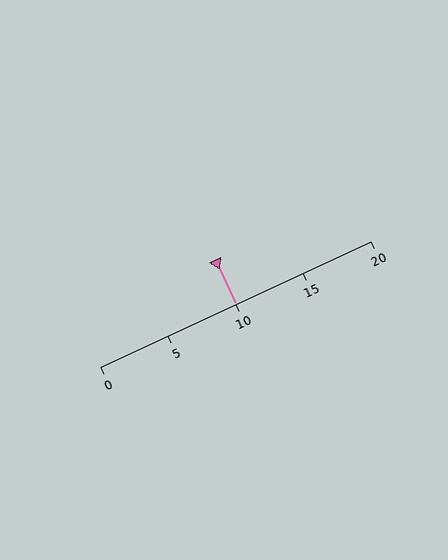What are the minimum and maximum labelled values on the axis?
The axis runs from 0 to 20.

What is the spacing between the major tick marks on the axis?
The major ticks are spaced 5 apart.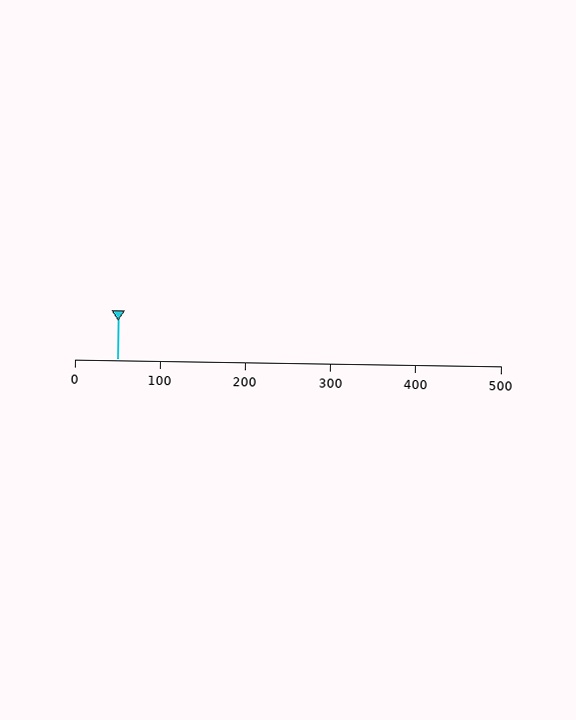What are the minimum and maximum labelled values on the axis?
The axis runs from 0 to 500.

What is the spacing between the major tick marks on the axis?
The major ticks are spaced 100 apart.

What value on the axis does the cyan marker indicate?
The marker indicates approximately 50.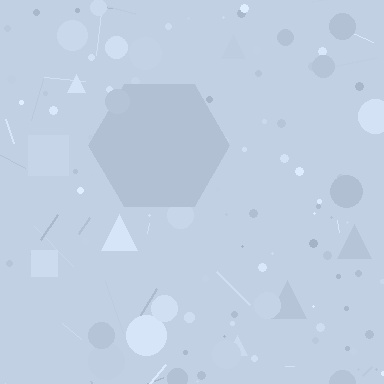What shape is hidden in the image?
A hexagon is hidden in the image.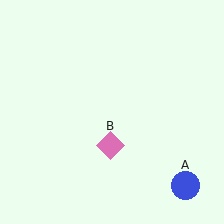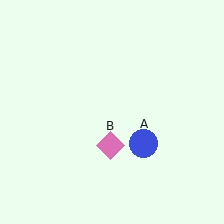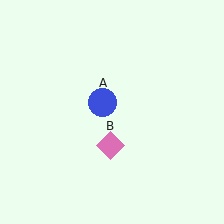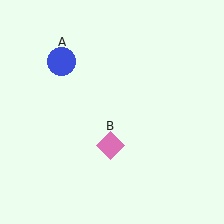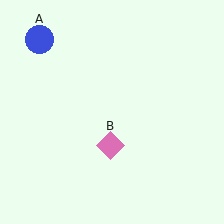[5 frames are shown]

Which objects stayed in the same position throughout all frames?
Pink diamond (object B) remained stationary.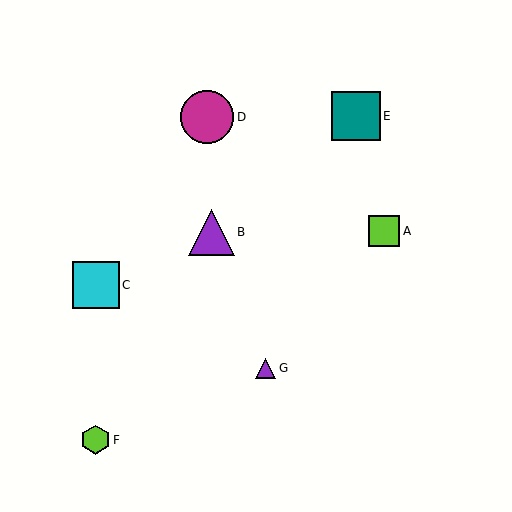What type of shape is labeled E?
Shape E is a teal square.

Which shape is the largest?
The magenta circle (labeled D) is the largest.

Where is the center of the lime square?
The center of the lime square is at (384, 231).